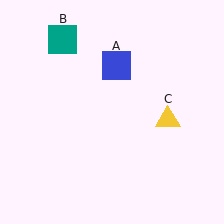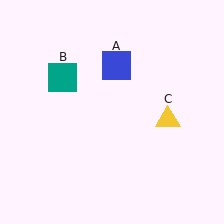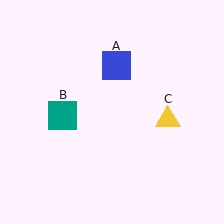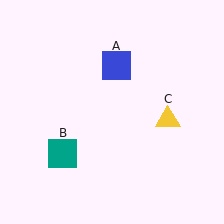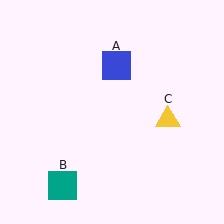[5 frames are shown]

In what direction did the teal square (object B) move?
The teal square (object B) moved down.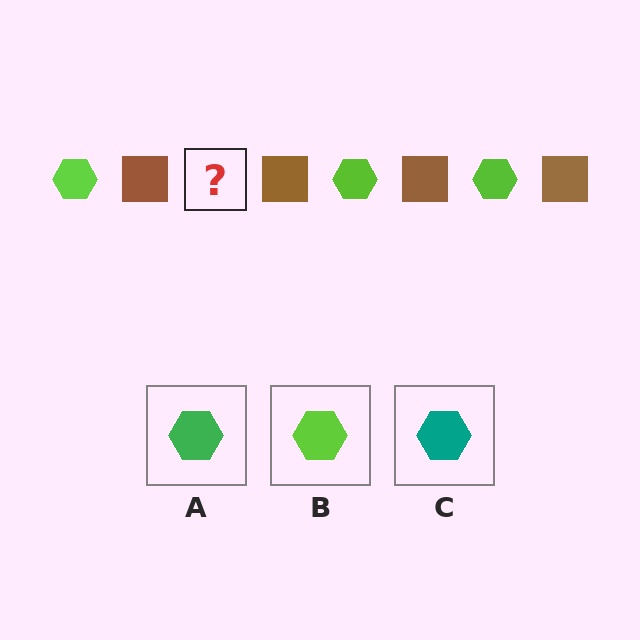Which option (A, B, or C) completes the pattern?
B.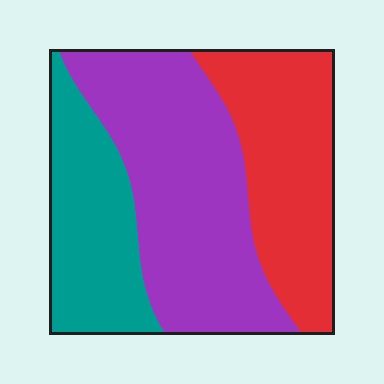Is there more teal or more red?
Red.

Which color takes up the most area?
Purple, at roughly 45%.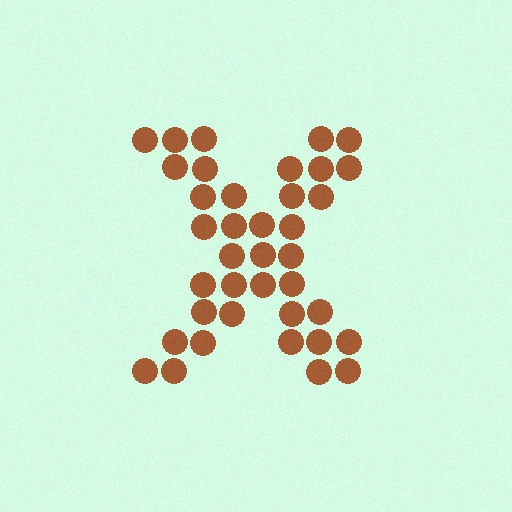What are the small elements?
The small elements are circles.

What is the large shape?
The large shape is the letter X.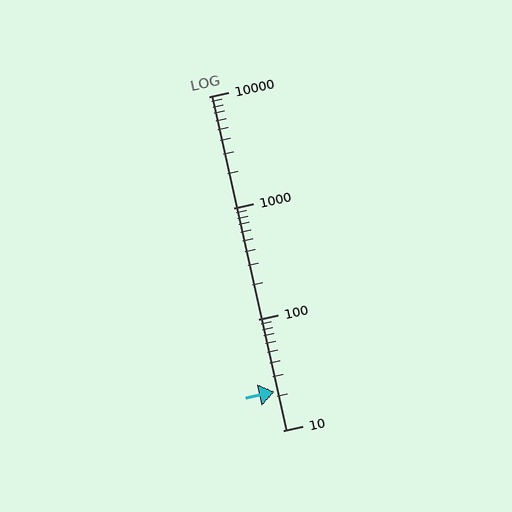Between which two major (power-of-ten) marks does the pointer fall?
The pointer is between 10 and 100.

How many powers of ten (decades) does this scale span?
The scale spans 3 decades, from 10 to 10000.